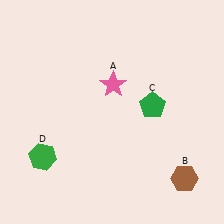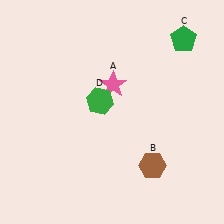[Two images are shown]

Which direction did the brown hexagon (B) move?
The brown hexagon (B) moved left.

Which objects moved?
The objects that moved are: the brown hexagon (B), the green pentagon (C), the green hexagon (D).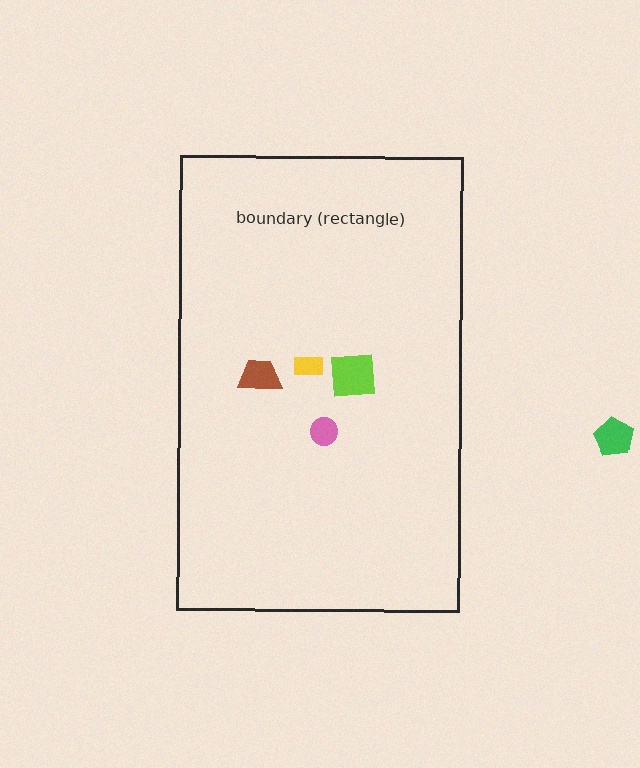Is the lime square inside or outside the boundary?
Inside.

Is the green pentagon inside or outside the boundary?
Outside.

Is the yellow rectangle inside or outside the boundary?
Inside.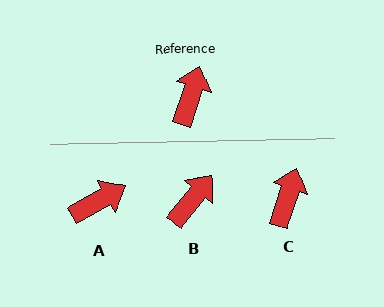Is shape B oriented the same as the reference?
No, it is off by about 21 degrees.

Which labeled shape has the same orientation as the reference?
C.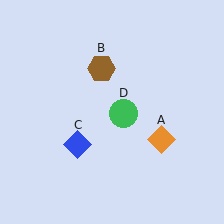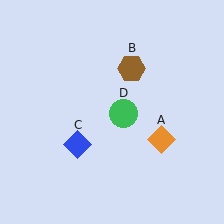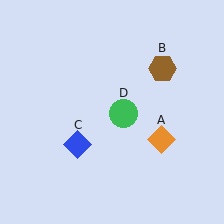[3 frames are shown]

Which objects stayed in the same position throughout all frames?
Orange diamond (object A) and blue diamond (object C) and green circle (object D) remained stationary.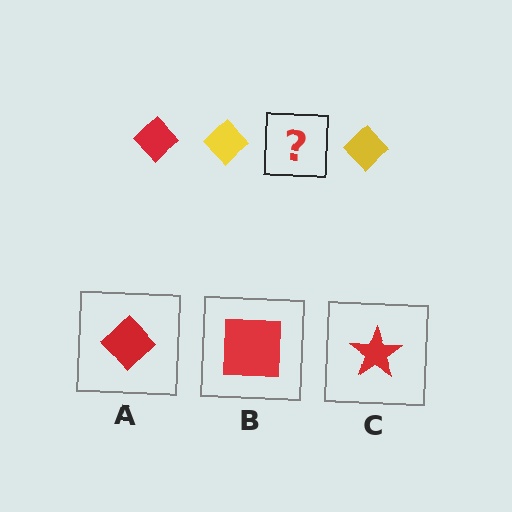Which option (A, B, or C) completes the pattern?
A.